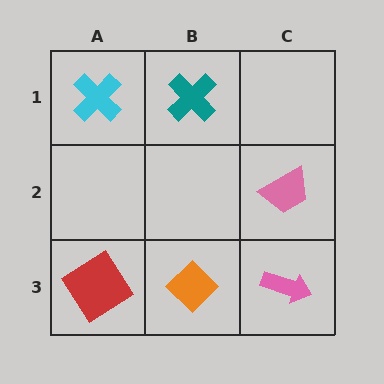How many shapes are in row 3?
3 shapes.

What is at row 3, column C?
A pink arrow.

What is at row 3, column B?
An orange diamond.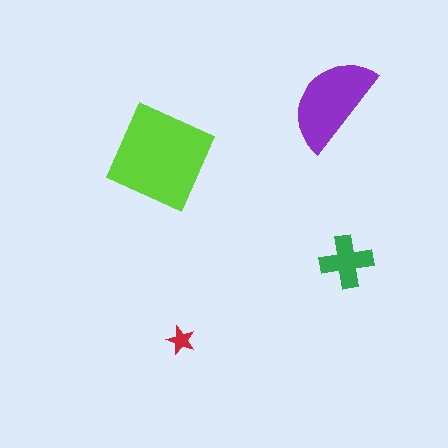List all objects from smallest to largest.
The red star, the green cross, the purple semicircle, the lime diamond.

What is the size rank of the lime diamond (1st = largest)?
1st.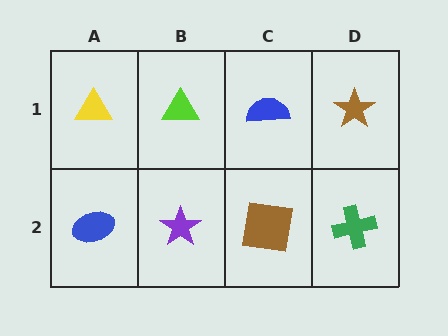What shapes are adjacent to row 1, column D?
A green cross (row 2, column D), a blue semicircle (row 1, column C).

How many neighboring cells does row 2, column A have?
2.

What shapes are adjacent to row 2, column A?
A yellow triangle (row 1, column A), a purple star (row 2, column B).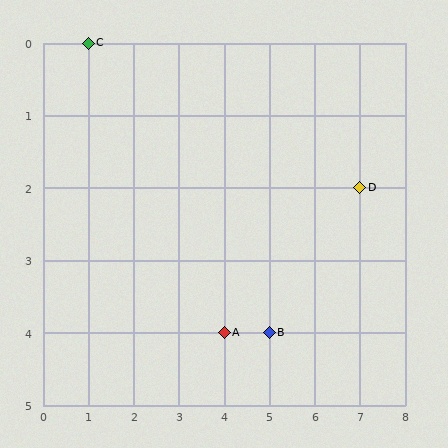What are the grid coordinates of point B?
Point B is at grid coordinates (5, 4).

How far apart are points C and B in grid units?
Points C and B are 4 columns and 4 rows apart (about 5.7 grid units diagonally).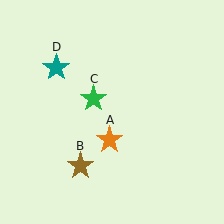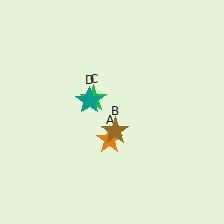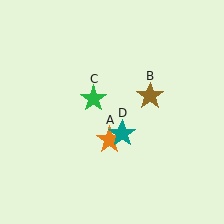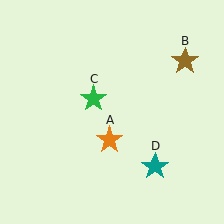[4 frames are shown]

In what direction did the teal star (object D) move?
The teal star (object D) moved down and to the right.